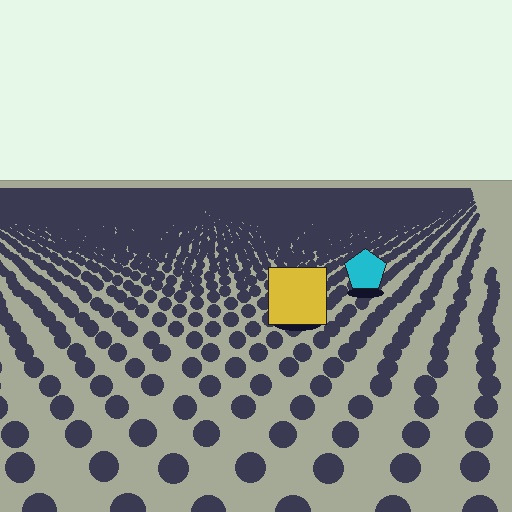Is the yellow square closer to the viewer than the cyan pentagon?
Yes. The yellow square is closer — you can tell from the texture gradient: the ground texture is coarser near it.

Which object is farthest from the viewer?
The cyan pentagon is farthest from the viewer. It appears smaller and the ground texture around it is denser.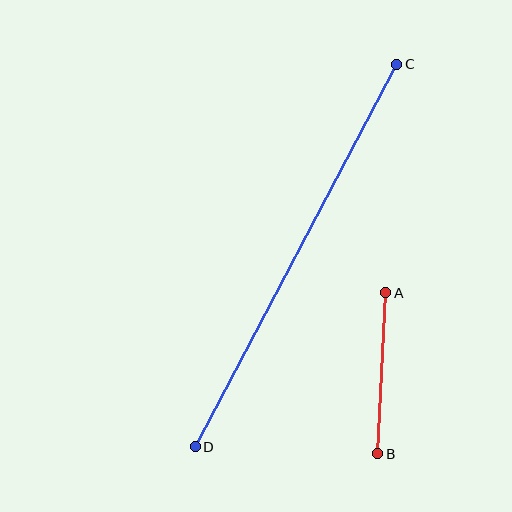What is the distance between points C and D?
The distance is approximately 432 pixels.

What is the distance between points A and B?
The distance is approximately 161 pixels.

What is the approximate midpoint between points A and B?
The midpoint is at approximately (382, 373) pixels.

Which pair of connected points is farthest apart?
Points C and D are farthest apart.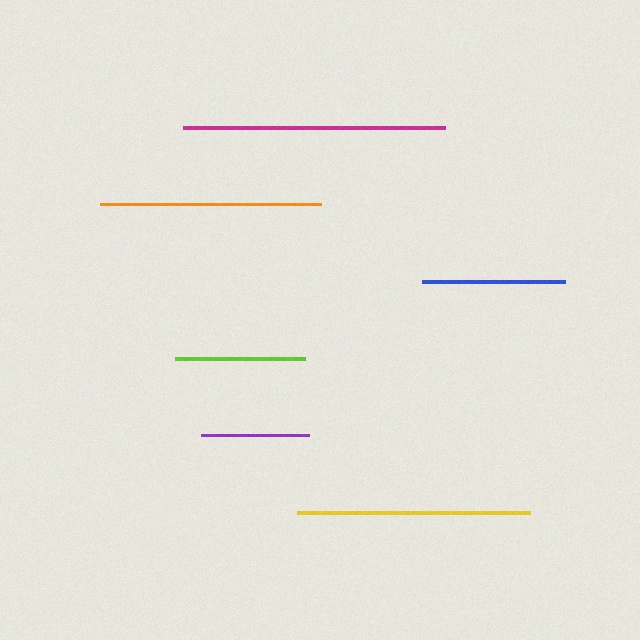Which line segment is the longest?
The magenta line is the longest at approximately 262 pixels.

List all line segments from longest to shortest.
From longest to shortest: magenta, yellow, orange, blue, lime, purple.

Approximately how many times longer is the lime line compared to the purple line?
The lime line is approximately 1.2 times the length of the purple line.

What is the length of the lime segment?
The lime segment is approximately 131 pixels long.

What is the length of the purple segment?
The purple segment is approximately 108 pixels long.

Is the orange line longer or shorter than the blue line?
The orange line is longer than the blue line.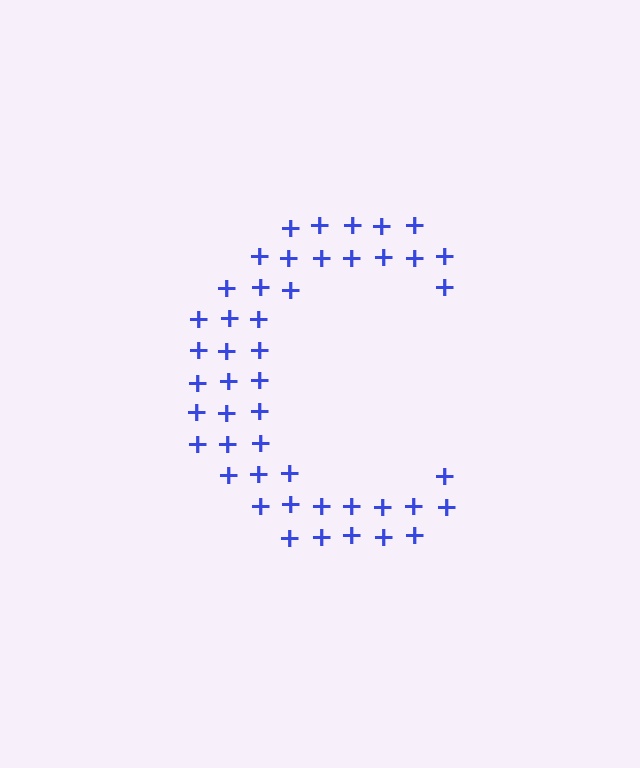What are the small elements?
The small elements are plus signs.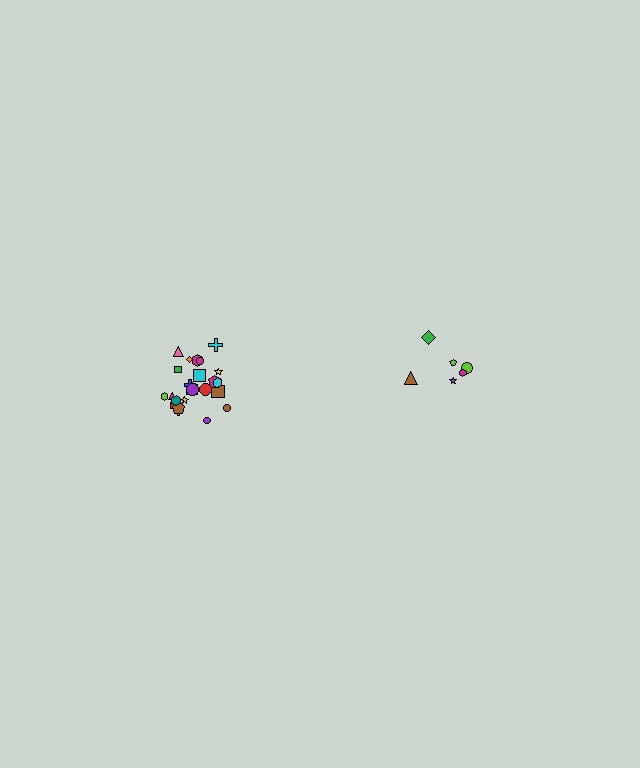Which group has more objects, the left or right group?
The left group.